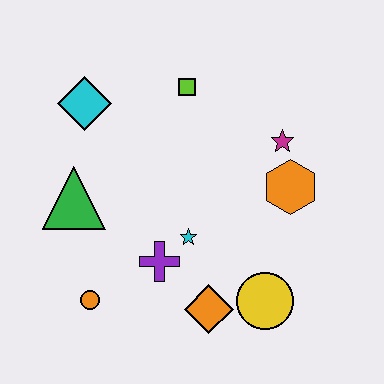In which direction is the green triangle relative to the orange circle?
The green triangle is above the orange circle.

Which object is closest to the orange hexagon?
The magenta star is closest to the orange hexagon.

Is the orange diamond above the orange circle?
No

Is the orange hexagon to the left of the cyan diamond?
No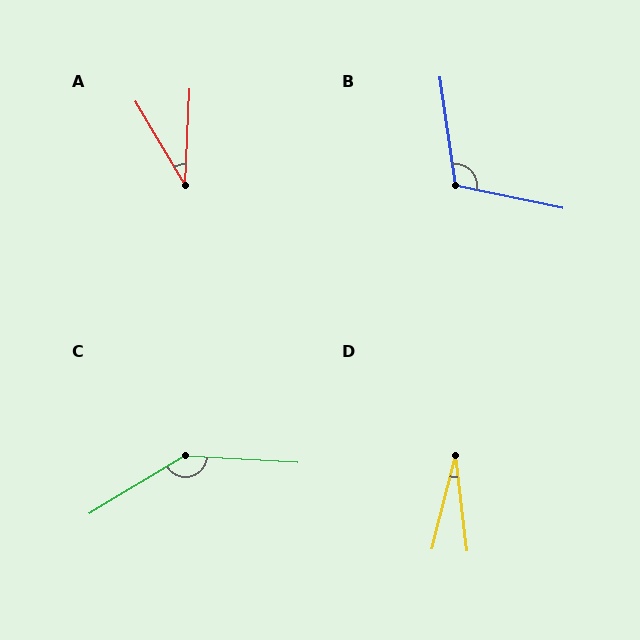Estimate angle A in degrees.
Approximately 33 degrees.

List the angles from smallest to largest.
D (21°), A (33°), B (110°), C (145°).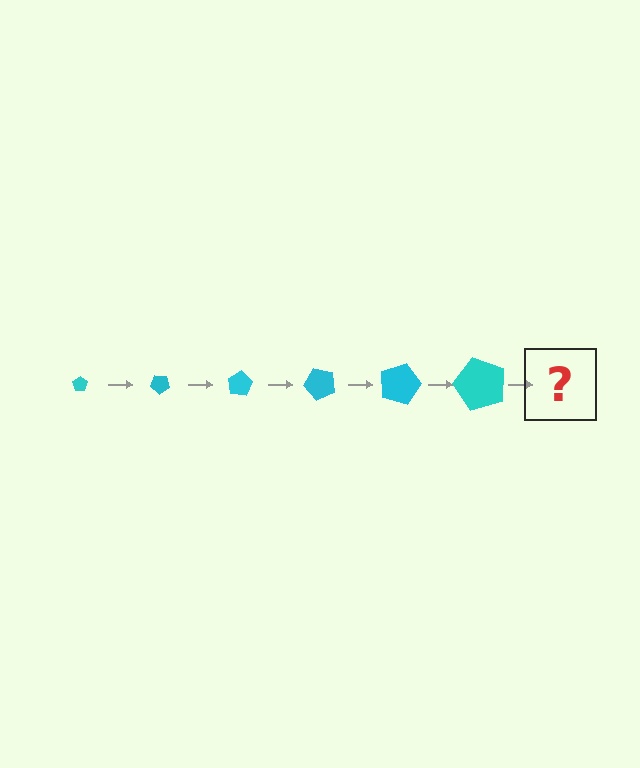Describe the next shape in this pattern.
It should be a pentagon, larger than the previous one and rotated 240 degrees from the start.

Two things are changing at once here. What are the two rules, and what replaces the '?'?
The two rules are that the pentagon grows larger each step and it rotates 40 degrees each step. The '?' should be a pentagon, larger than the previous one and rotated 240 degrees from the start.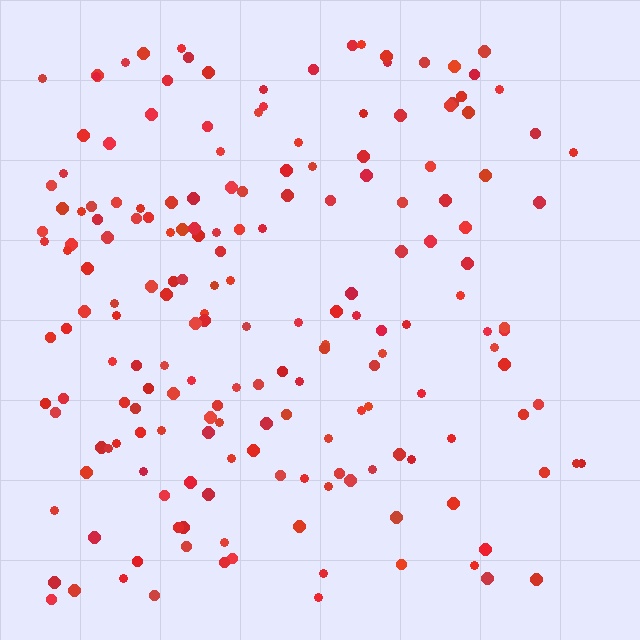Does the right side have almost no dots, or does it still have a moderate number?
Still a moderate number, just noticeably fewer than the left.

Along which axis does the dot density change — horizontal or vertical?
Horizontal.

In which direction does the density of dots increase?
From right to left, with the left side densest.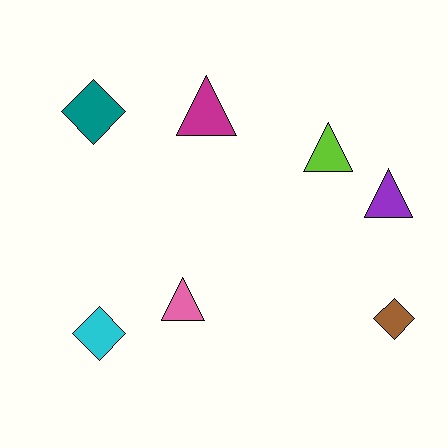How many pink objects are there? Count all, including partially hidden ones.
There is 1 pink object.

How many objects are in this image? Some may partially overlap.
There are 7 objects.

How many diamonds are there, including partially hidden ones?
There are 3 diamonds.